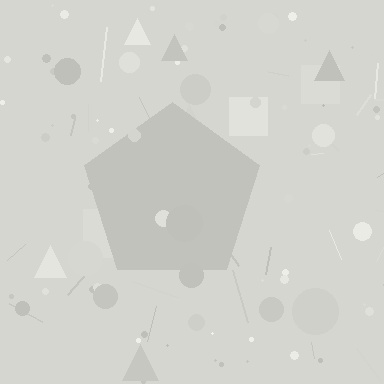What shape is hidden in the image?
A pentagon is hidden in the image.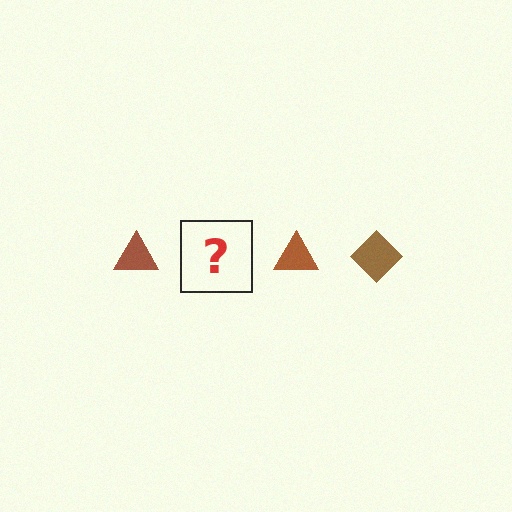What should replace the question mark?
The question mark should be replaced with a brown diamond.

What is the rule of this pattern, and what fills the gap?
The rule is that the pattern cycles through triangle, diamond shapes in brown. The gap should be filled with a brown diamond.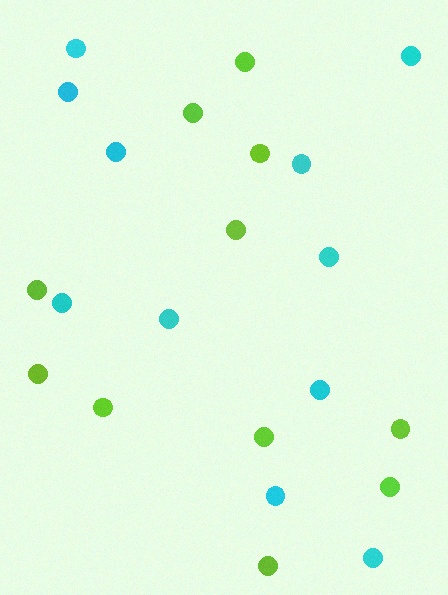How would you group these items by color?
There are 2 groups: one group of cyan circles (11) and one group of lime circles (11).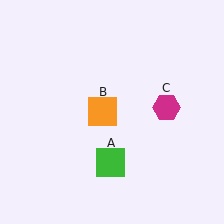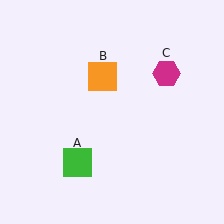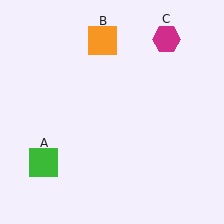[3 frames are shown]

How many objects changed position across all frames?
3 objects changed position: green square (object A), orange square (object B), magenta hexagon (object C).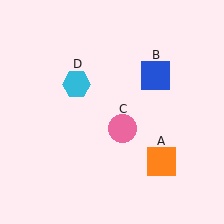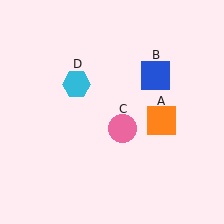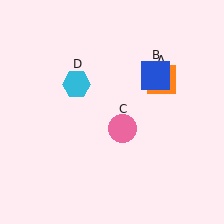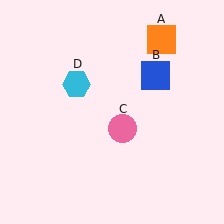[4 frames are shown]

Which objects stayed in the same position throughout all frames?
Blue square (object B) and pink circle (object C) and cyan hexagon (object D) remained stationary.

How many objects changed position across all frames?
1 object changed position: orange square (object A).